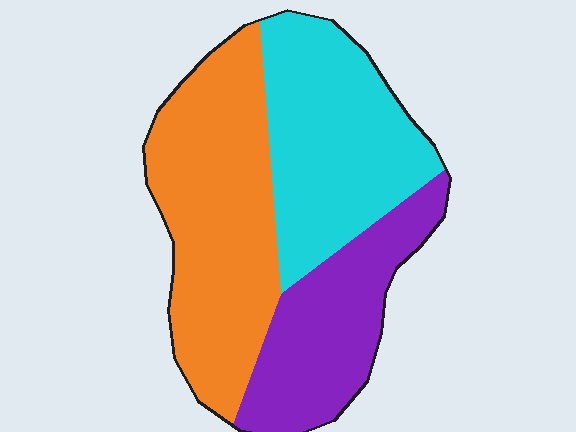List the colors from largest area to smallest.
From largest to smallest: orange, cyan, purple.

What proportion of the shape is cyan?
Cyan takes up between a quarter and a half of the shape.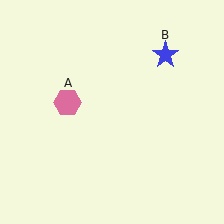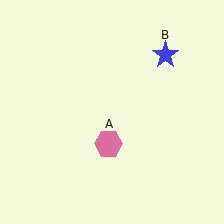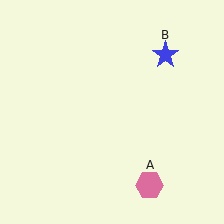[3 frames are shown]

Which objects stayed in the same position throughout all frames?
Blue star (object B) remained stationary.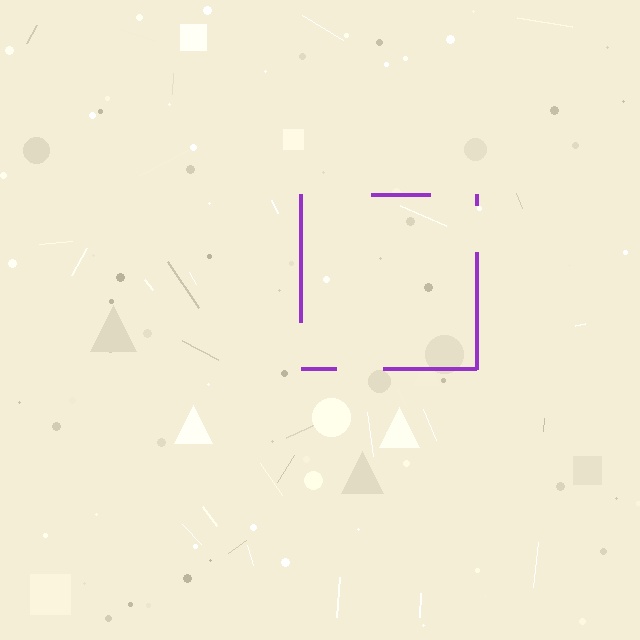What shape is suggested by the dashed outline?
The dashed outline suggests a square.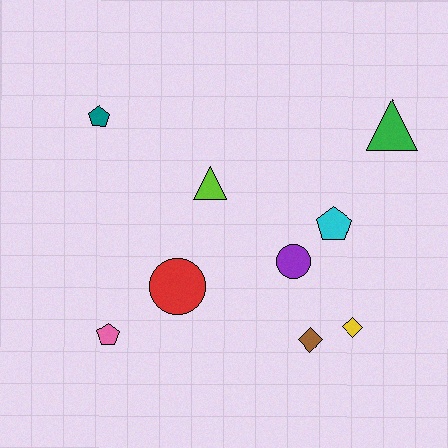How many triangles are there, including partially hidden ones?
There are 2 triangles.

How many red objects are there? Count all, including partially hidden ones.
There is 1 red object.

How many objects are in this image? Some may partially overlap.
There are 9 objects.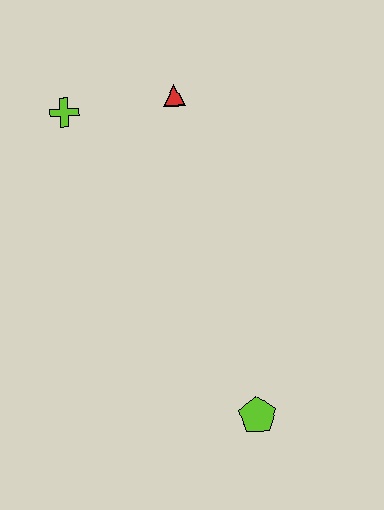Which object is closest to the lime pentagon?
The red triangle is closest to the lime pentagon.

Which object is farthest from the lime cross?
The lime pentagon is farthest from the lime cross.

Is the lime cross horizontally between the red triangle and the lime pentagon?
No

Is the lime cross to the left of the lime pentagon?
Yes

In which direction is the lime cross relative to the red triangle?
The lime cross is to the left of the red triangle.